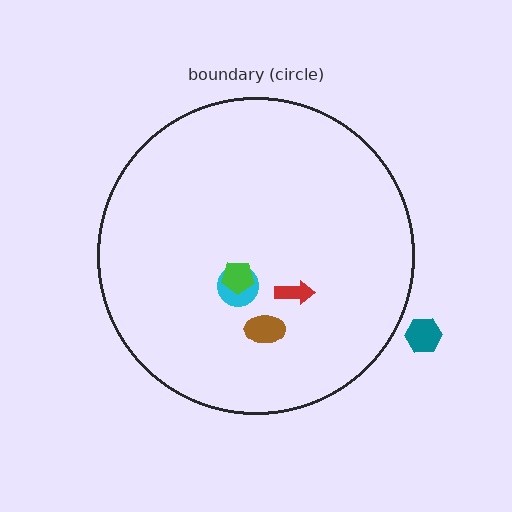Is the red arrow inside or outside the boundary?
Inside.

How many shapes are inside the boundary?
4 inside, 1 outside.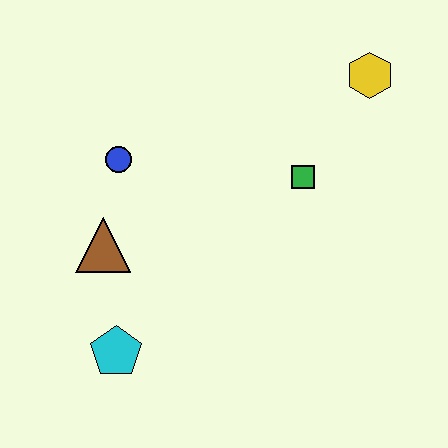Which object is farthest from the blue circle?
The yellow hexagon is farthest from the blue circle.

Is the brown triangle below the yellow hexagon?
Yes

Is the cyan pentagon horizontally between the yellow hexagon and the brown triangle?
Yes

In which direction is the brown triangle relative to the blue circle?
The brown triangle is below the blue circle.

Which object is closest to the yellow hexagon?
The green square is closest to the yellow hexagon.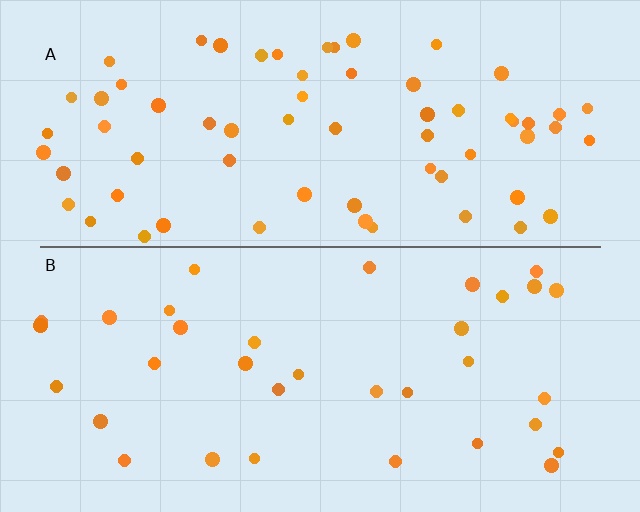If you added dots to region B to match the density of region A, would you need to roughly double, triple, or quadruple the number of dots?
Approximately double.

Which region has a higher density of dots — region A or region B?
A (the top).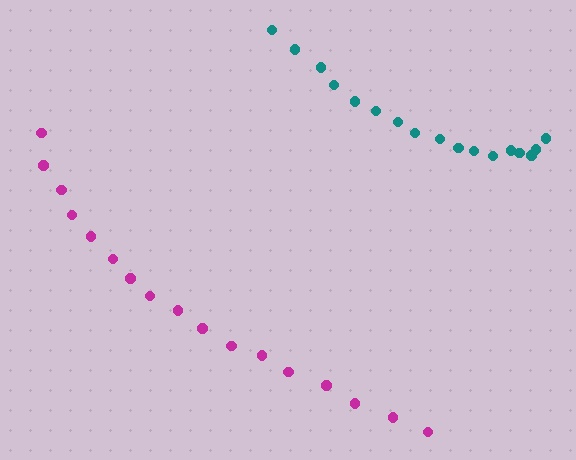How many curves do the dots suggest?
There are 2 distinct paths.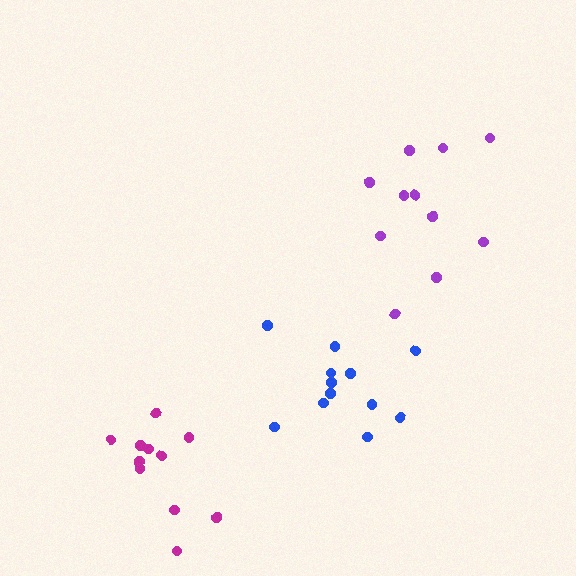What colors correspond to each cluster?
The clusters are colored: blue, purple, magenta.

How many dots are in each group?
Group 1: 12 dots, Group 2: 11 dots, Group 3: 11 dots (34 total).